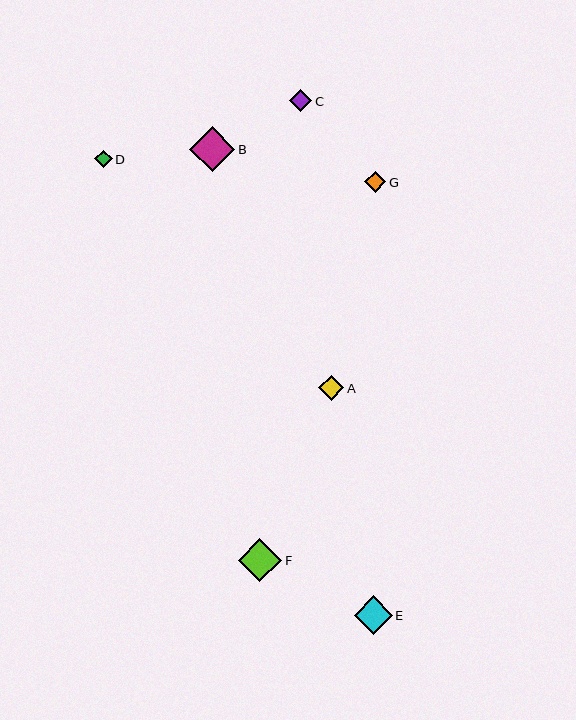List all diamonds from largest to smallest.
From largest to smallest: B, F, E, A, C, G, D.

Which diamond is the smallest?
Diamond D is the smallest with a size of approximately 18 pixels.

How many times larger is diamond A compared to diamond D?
Diamond A is approximately 1.4 times the size of diamond D.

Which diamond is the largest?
Diamond B is the largest with a size of approximately 45 pixels.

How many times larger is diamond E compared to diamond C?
Diamond E is approximately 1.7 times the size of diamond C.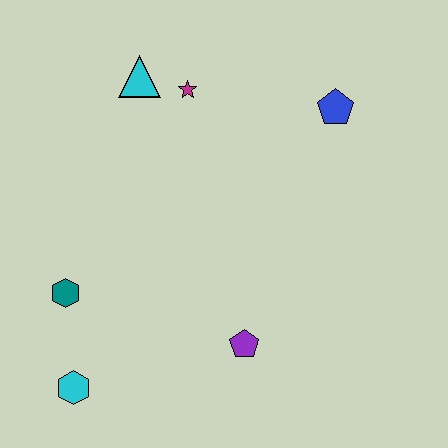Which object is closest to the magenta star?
The cyan triangle is closest to the magenta star.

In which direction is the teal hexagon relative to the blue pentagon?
The teal hexagon is to the left of the blue pentagon.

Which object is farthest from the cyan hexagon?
The blue pentagon is farthest from the cyan hexagon.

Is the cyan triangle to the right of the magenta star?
No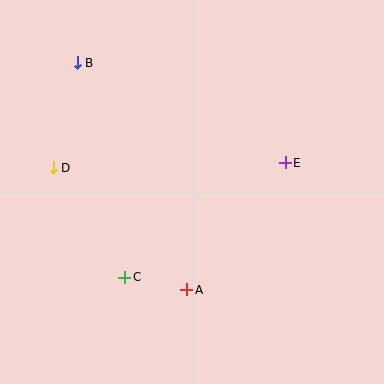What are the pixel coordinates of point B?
Point B is at (77, 63).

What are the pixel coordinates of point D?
Point D is at (53, 168).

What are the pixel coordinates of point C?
Point C is at (125, 277).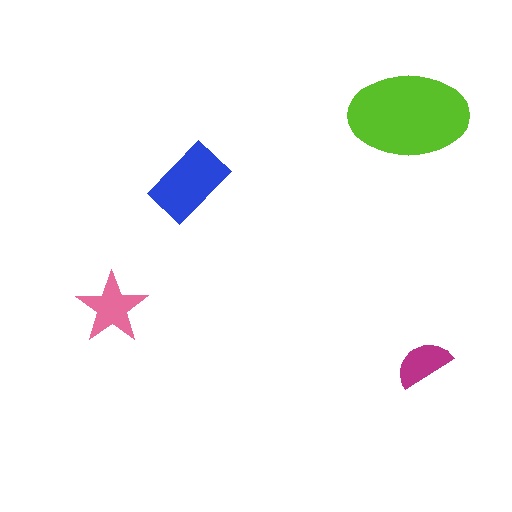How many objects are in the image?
There are 4 objects in the image.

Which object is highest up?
The lime ellipse is topmost.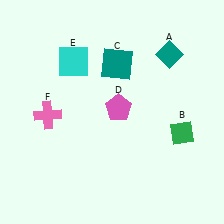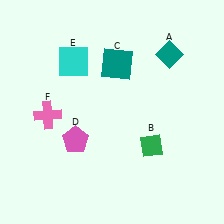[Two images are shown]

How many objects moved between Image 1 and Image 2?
2 objects moved between the two images.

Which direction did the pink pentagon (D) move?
The pink pentagon (D) moved left.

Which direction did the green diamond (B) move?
The green diamond (B) moved left.